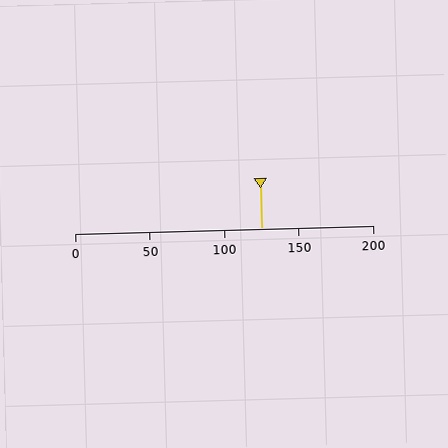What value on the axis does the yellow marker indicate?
The marker indicates approximately 125.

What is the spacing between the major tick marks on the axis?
The major ticks are spaced 50 apart.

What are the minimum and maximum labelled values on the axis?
The axis runs from 0 to 200.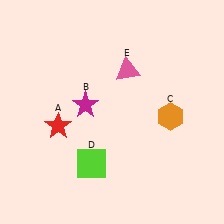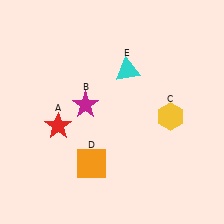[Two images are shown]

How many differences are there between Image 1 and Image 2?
There are 3 differences between the two images.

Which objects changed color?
C changed from orange to yellow. D changed from lime to orange. E changed from pink to cyan.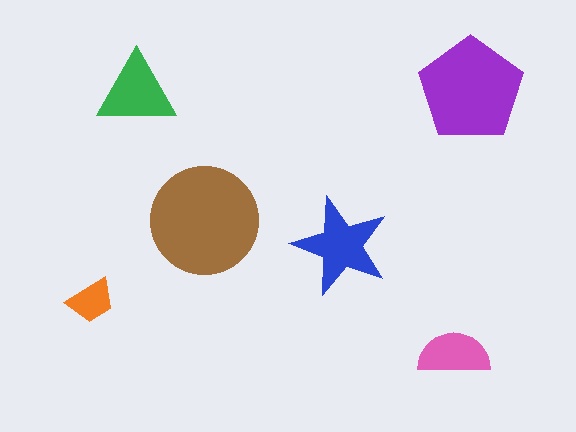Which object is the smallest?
The orange trapezoid.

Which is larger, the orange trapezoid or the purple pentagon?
The purple pentagon.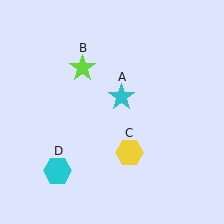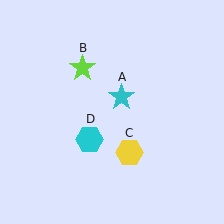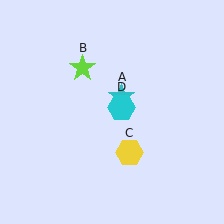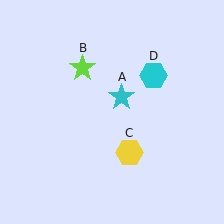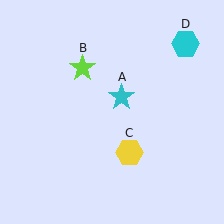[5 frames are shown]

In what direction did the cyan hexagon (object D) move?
The cyan hexagon (object D) moved up and to the right.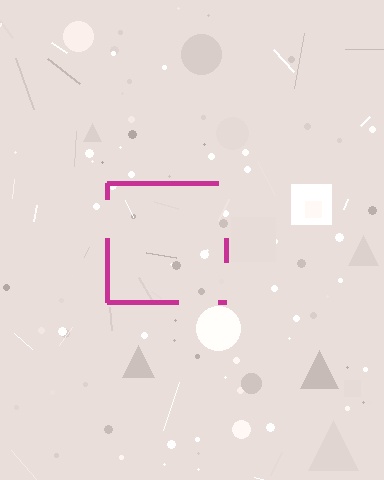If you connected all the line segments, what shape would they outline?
They would outline a square.